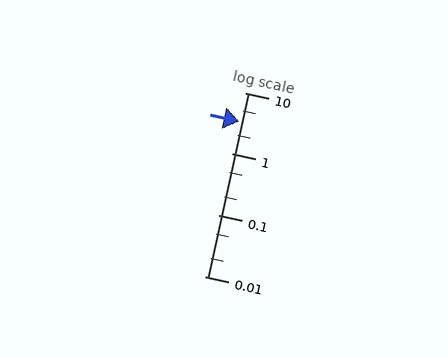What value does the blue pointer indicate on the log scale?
The pointer indicates approximately 3.4.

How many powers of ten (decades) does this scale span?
The scale spans 3 decades, from 0.01 to 10.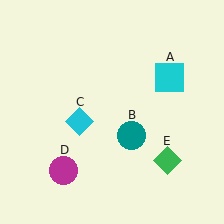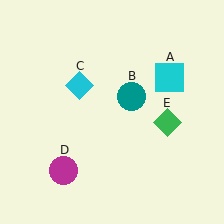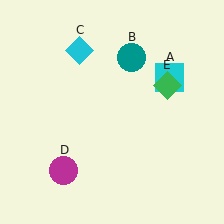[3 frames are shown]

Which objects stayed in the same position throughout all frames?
Cyan square (object A) and magenta circle (object D) remained stationary.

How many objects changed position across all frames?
3 objects changed position: teal circle (object B), cyan diamond (object C), green diamond (object E).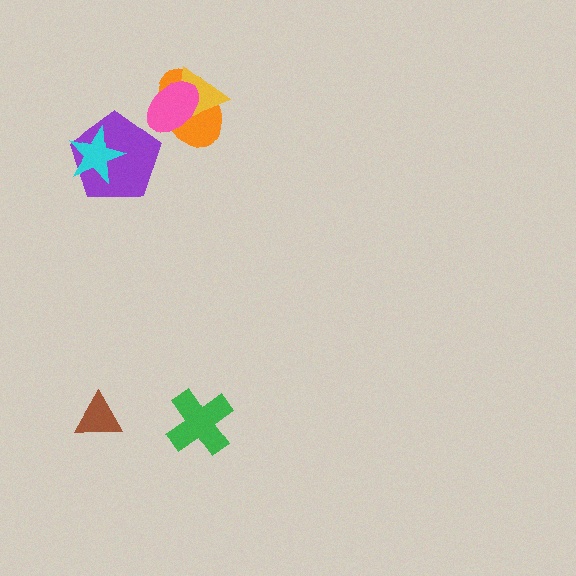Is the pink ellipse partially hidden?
No, no other shape covers it.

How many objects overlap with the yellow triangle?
2 objects overlap with the yellow triangle.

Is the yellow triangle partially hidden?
Yes, it is partially covered by another shape.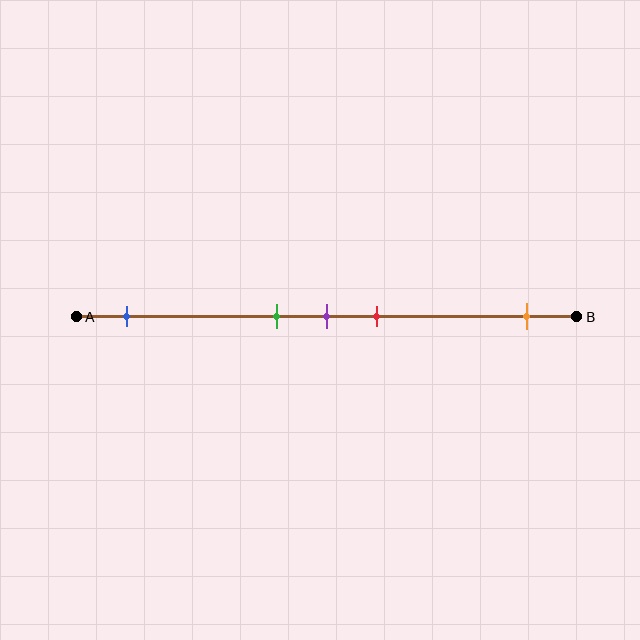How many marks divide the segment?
There are 5 marks dividing the segment.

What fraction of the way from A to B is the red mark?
The red mark is approximately 60% (0.6) of the way from A to B.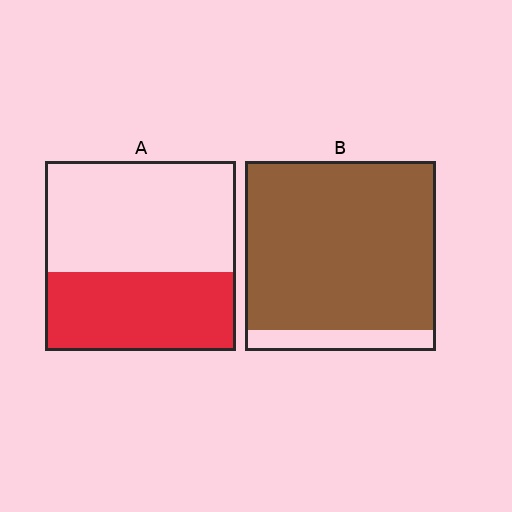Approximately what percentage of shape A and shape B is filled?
A is approximately 40% and B is approximately 90%.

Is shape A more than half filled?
No.